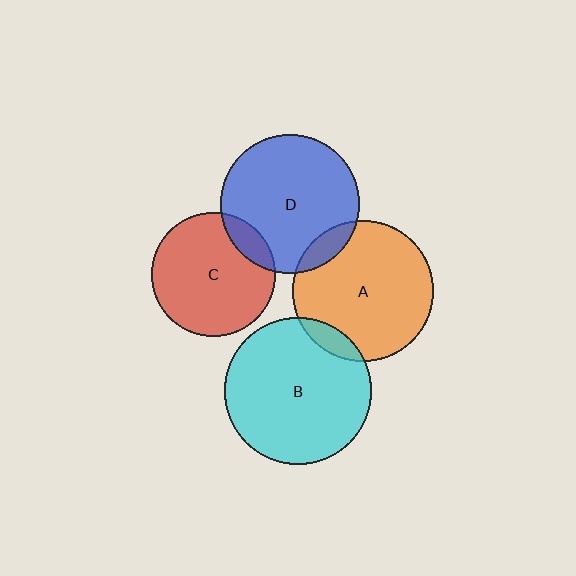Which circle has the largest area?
Circle B (cyan).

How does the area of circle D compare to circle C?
Approximately 1.3 times.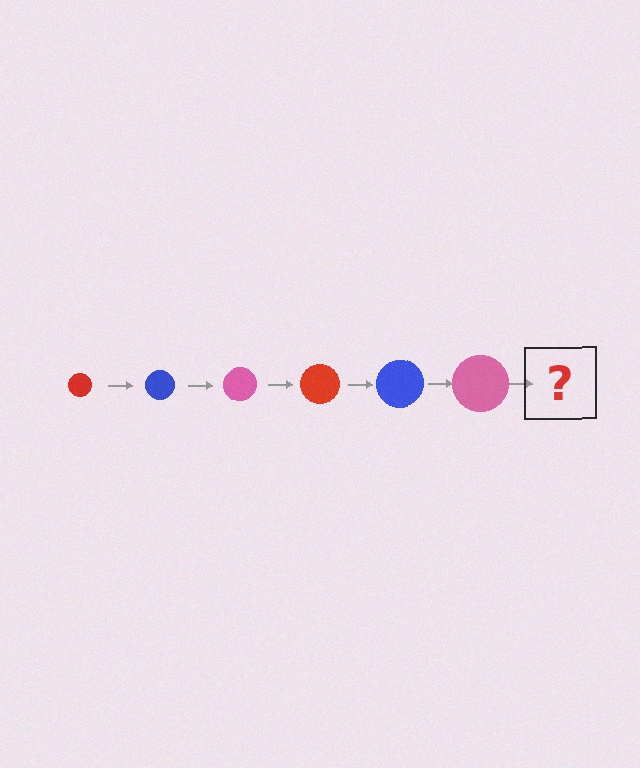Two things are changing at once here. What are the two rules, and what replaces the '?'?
The two rules are that the circle grows larger each step and the color cycles through red, blue, and pink. The '?' should be a red circle, larger than the previous one.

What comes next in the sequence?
The next element should be a red circle, larger than the previous one.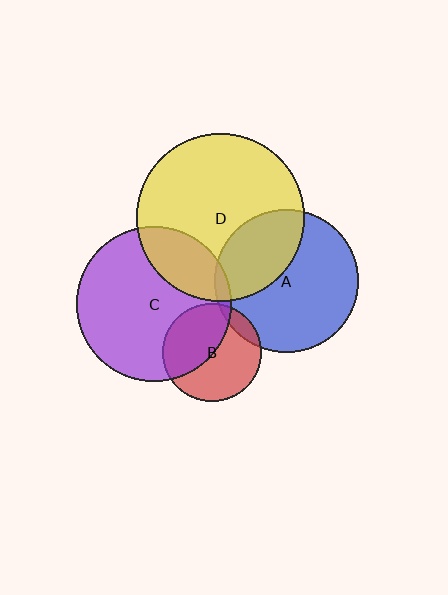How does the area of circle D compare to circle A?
Approximately 1.4 times.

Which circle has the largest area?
Circle D (yellow).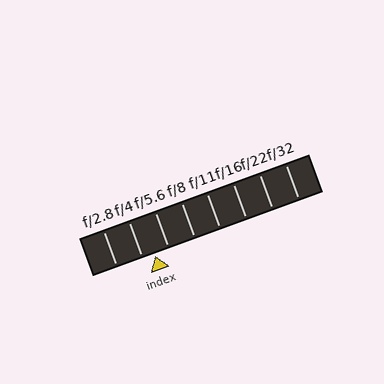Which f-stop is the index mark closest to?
The index mark is closest to f/4.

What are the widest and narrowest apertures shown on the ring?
The widest aperture shown is f/2.8 and the narrowest is f/32.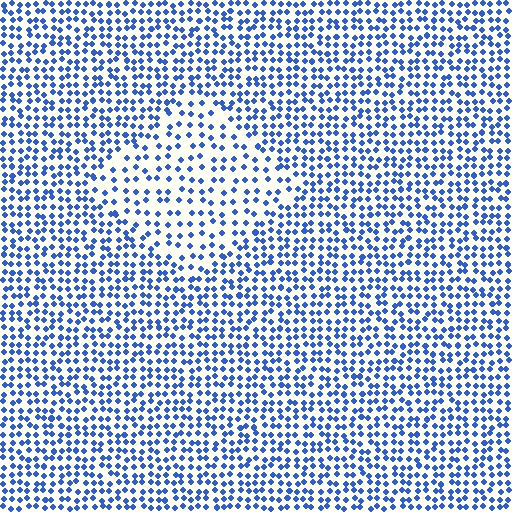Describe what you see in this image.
The image contains small blue elements arranged at two different densities. A diamond-shaped region is visible where the elements are less densely packed than the surrounding area.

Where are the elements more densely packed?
The elements are more densely packed outside the diamond boundary.